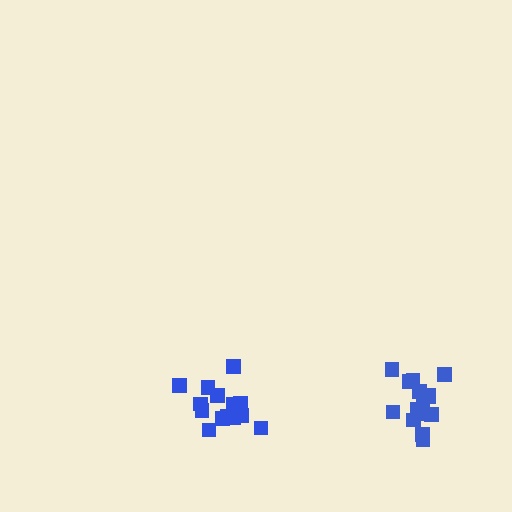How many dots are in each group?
Group 1: 15 dots, Group 2: 14 dots (29 total).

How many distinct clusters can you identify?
There are 2 distinct clusters.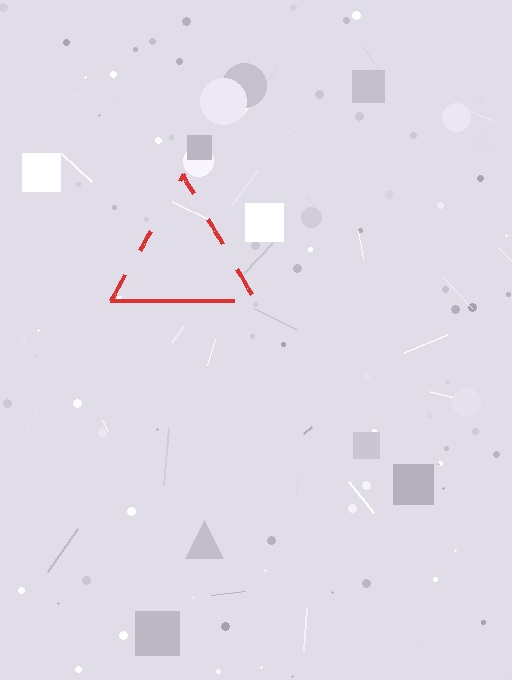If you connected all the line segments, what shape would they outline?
They would outline a triangle.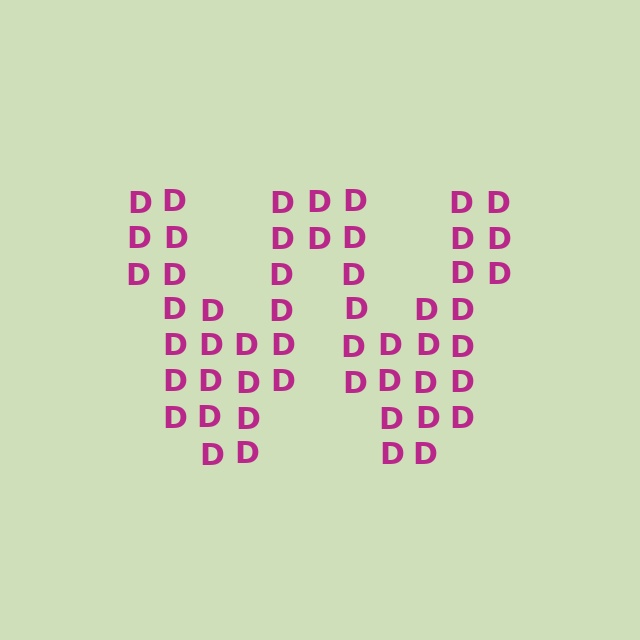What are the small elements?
The small elements are letter D's.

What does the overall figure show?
The overall figure shows the letter W.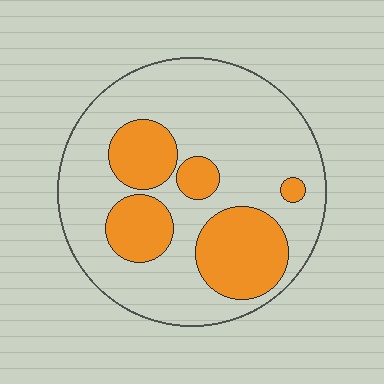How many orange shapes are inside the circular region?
5.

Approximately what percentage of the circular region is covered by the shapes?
Approximately 30%.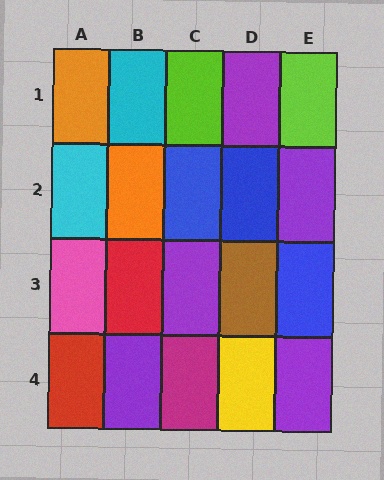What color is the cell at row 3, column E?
Blue.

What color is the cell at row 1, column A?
Orange.